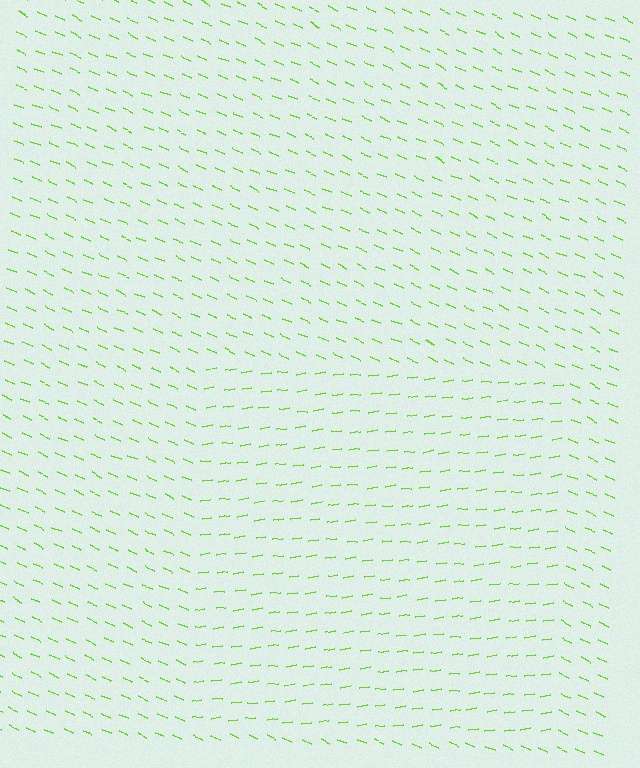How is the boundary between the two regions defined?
The boundary is defined purely by a change in line orientation (approximately 33 degrees difference). All lines are the same color and thickness.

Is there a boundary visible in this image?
Yes, there is a texture boundary formed by a change in line orientation.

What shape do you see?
I see a rectangle.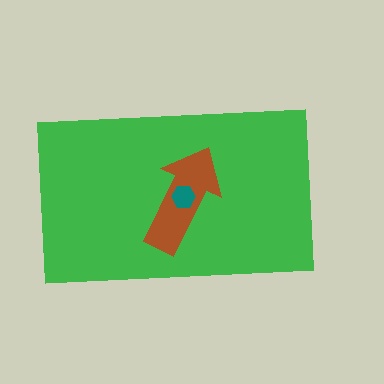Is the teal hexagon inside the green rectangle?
Yes.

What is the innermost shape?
The teal hexagon.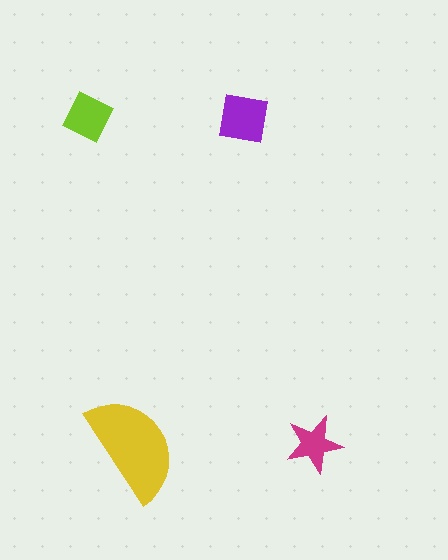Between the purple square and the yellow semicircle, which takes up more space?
The yellow semicircle.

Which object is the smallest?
The magenta star.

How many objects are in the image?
There are 4 objects in the image.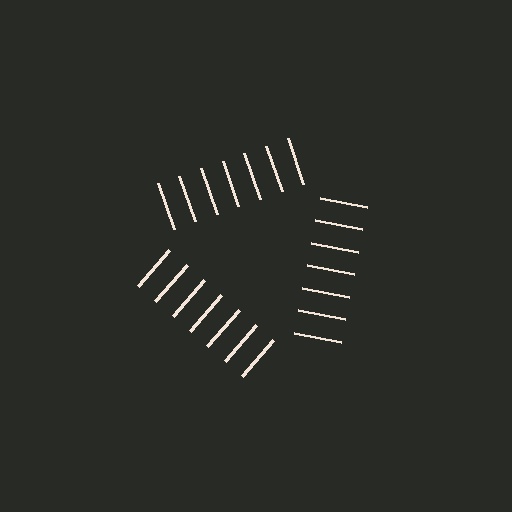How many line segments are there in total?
21 — 7 along each of the 3 edges.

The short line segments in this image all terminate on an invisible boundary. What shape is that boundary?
An illusory triangle — the line segments terminate on its edges but no continuous stroke is drawn.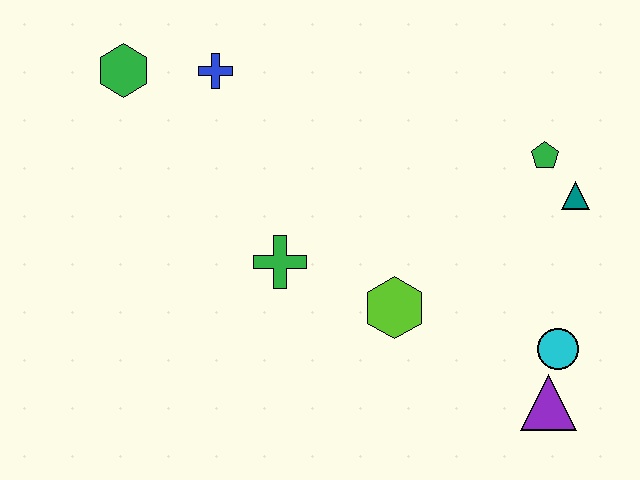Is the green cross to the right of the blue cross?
Yes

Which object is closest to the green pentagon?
The teal triangle is closest to the green pentagon.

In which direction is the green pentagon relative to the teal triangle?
The green pentagon is above the teal triangle.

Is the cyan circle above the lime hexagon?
No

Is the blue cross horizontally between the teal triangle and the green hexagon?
Yes